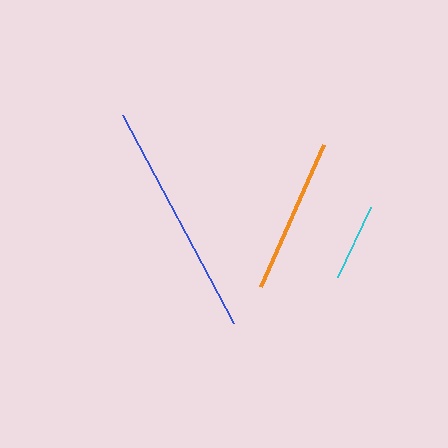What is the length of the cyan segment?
The cyan segment is approximately 77 pixels long.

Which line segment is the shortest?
The cyan line is the shortest at approximately 77 pixels.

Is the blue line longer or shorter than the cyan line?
The blue line is longer than the cyan line.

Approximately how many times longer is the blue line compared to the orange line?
The blue line is approximately 1.5 times the length of the orange line.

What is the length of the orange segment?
The orange segment is approximately 156 pixels long.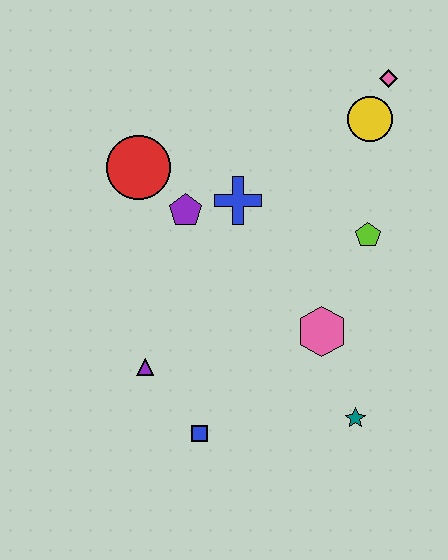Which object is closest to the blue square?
The purple triangle is closest to the blue square.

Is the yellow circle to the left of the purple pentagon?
No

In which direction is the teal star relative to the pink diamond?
The teal star is below the pink diamond.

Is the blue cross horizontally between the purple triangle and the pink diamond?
Yes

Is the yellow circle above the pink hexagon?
Yes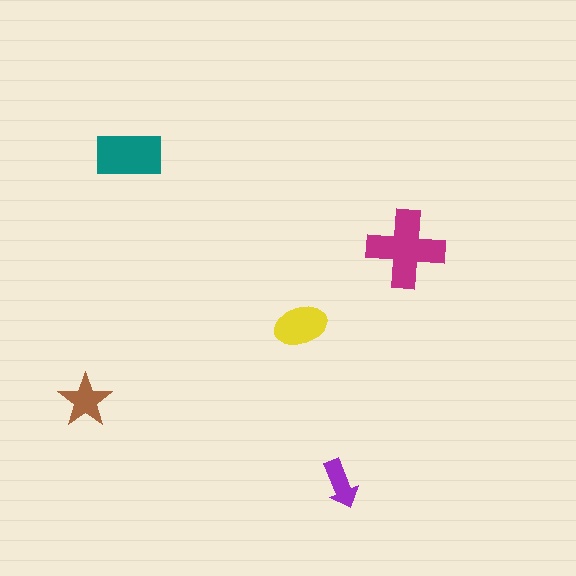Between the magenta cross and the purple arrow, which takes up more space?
The magenta cross.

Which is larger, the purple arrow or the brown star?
The brown star.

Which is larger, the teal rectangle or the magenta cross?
The magenta cross.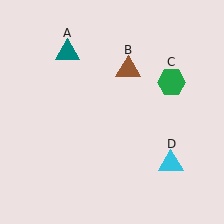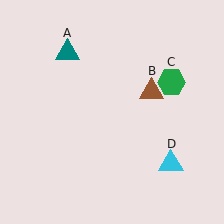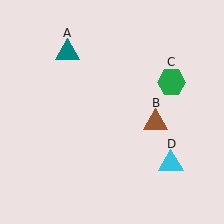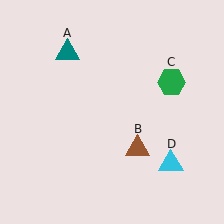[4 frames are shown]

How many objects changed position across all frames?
1 object changed position: brown triangle (object B).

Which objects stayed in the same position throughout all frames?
Teal triangle (object A) and green hexagon (object C) and cyan triangle (object D) remained stationary.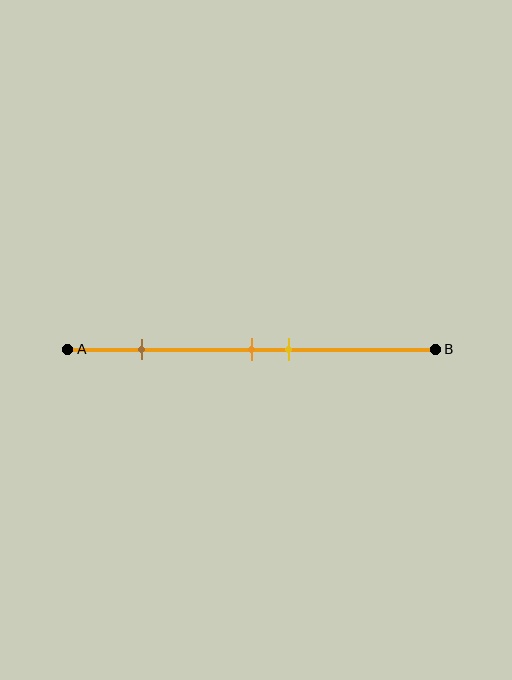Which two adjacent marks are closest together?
The orange and yellow marks are the closest adjacent pair.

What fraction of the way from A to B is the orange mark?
The orange mark is approximately 50% (0.5) of the way from A to B.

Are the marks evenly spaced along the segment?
No, the marks are not evenly spaced.